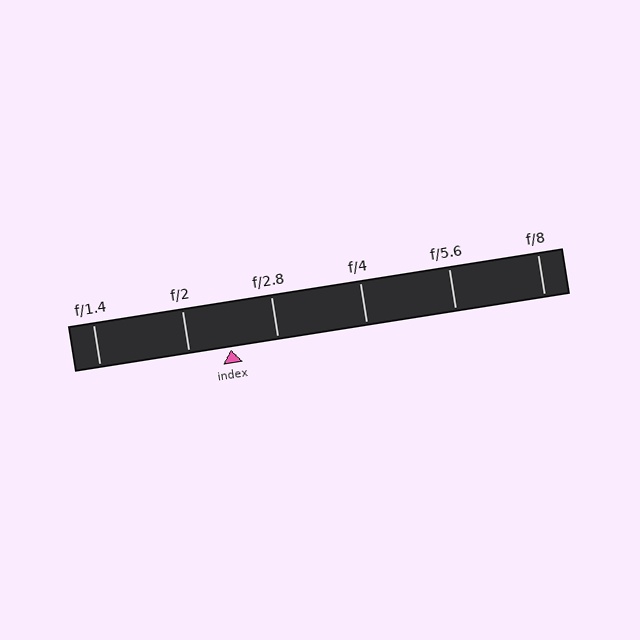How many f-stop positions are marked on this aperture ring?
There are 6 f-stop positions marked.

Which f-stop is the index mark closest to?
The index mark is closest to f/2.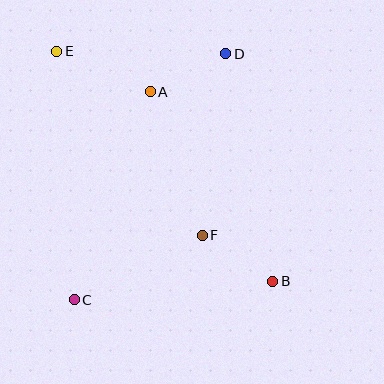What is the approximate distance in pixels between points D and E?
The distance between D and E is approximately 169 pixels.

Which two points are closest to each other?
Points A and D are closest to each other.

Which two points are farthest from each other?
Points B and E are farthest from each other.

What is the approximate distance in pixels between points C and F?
The distance between C and F is approximately 143 pixels.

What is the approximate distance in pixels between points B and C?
The distance between B and C is approximately 199 pixels.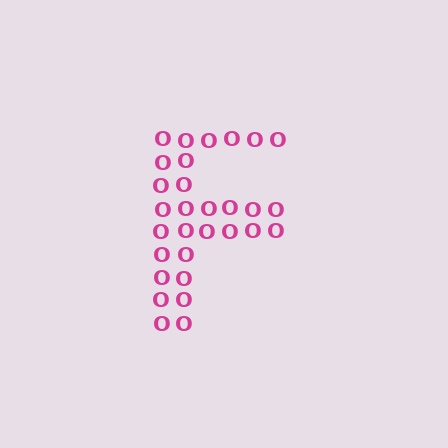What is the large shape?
The large shape is the letter F.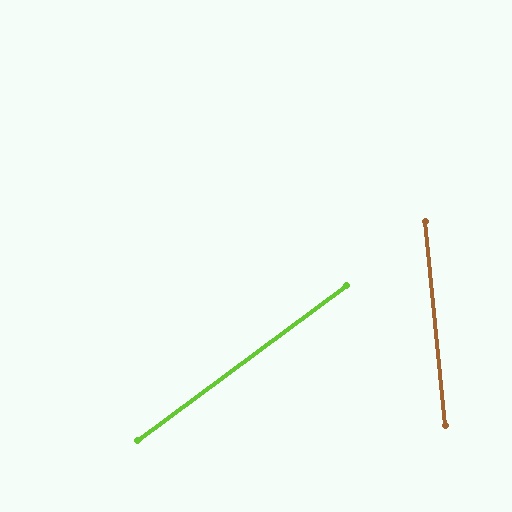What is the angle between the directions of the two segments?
Approximately 59 degrees.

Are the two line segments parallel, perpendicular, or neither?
Neither parallel nor perpendicular — they differ by about 59°.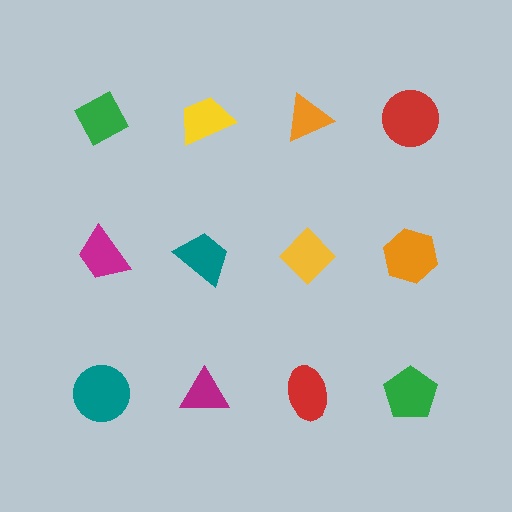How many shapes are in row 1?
4 shapes.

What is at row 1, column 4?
A red circle.